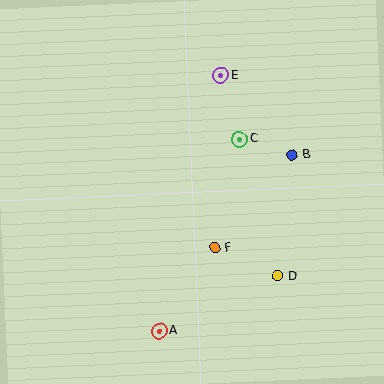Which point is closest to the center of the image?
Point F at (215, 248) is closest to the center.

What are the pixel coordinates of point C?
Point C is at (239, 139).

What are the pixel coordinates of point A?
Point A is at (160, 331).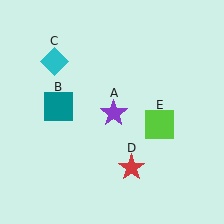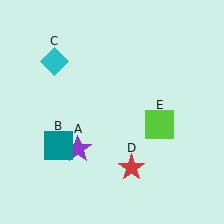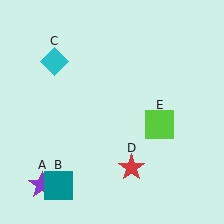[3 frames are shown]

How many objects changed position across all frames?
2 objects changed position: purple star (object A), teal square (object B).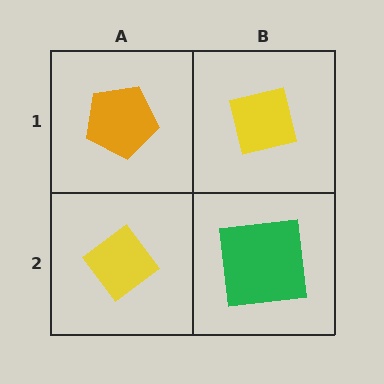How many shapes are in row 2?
2 shapes.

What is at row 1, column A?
An orange pentagon.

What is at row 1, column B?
A yellow square.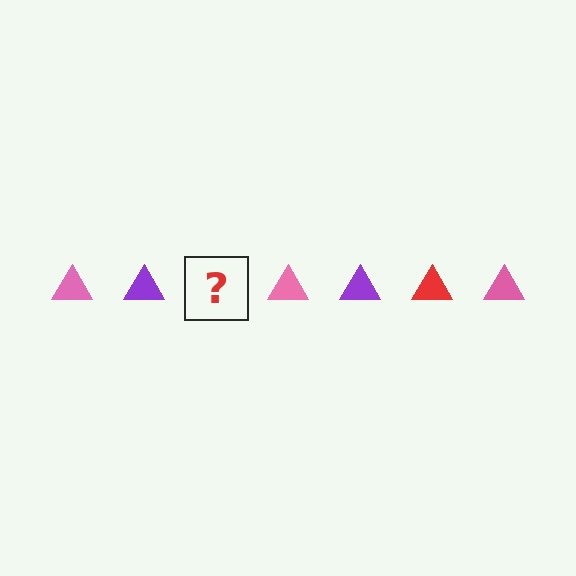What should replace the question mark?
The question mark should be replaced with a red triangle.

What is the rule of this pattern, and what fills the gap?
The rule is that the pattern cycles through pink, purple, red triangles. The gap should be filled with a red triangle.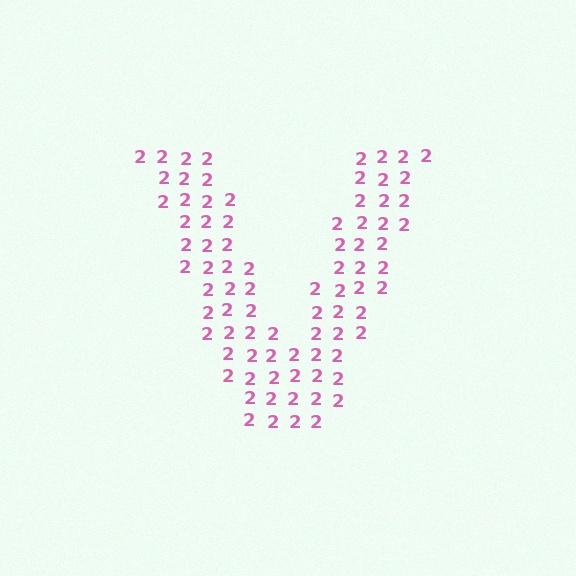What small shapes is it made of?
It is made of small digit 2's.